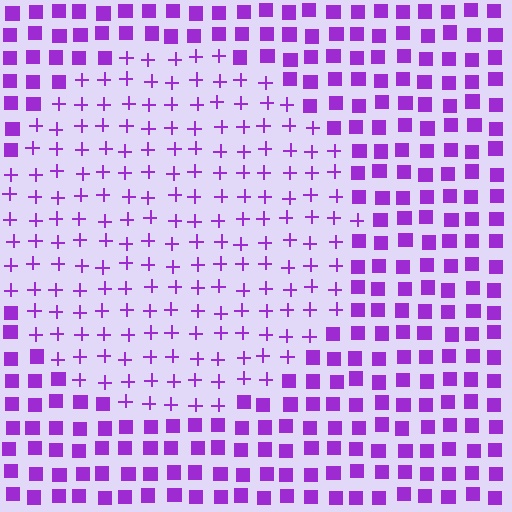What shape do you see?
I see a circle.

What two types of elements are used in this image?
The image uses plus signs inside the circle region and squares outside it.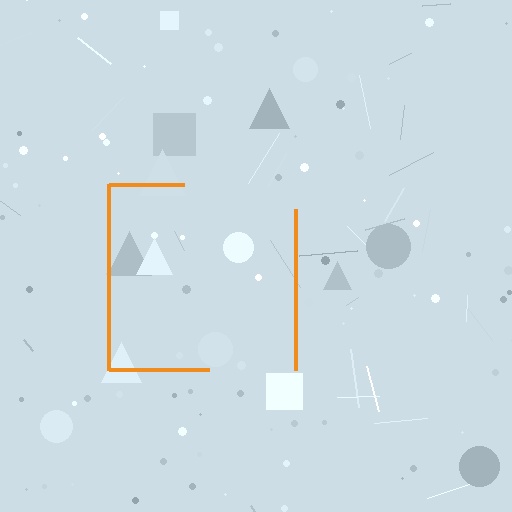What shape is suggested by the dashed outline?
The dashed outline suggests a square.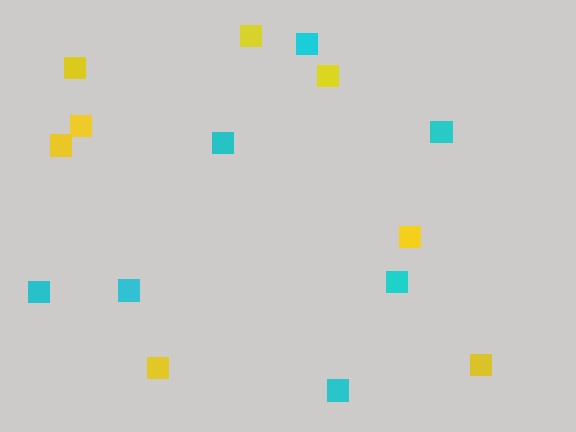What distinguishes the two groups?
There are 2 groups: one group of cyan squares (7) and one group of yellow squares (8).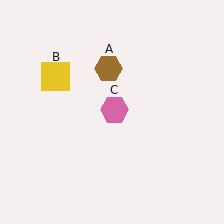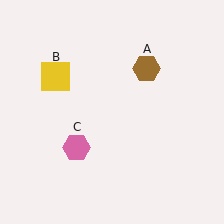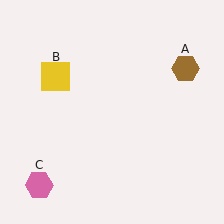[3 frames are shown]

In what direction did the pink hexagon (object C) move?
The pink hexagon (object C) moved down and to the left.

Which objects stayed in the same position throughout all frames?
Yellow square (object B) remained stationary.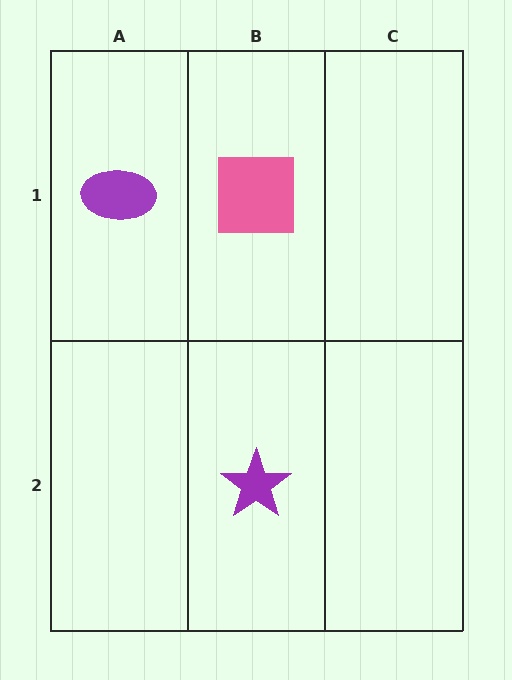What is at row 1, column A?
A purple ellipse.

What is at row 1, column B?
A pink square.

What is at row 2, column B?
A purple star.